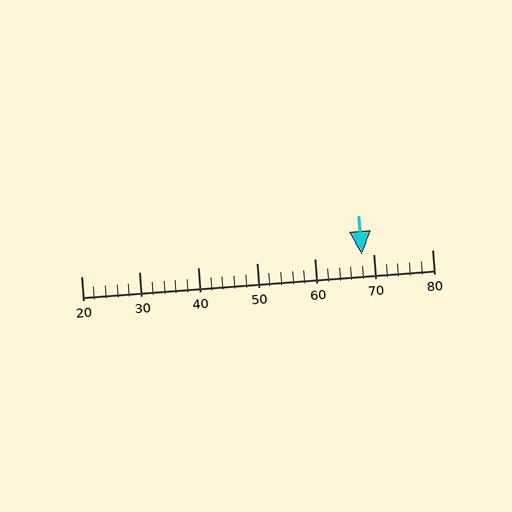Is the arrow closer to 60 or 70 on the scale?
The arrow is closer to 70.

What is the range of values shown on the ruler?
The ruler shows values from 20 to 80.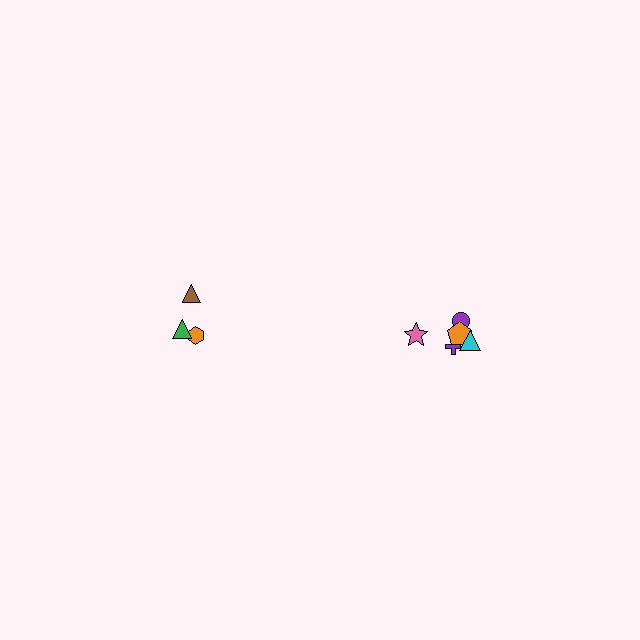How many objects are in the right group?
There are 5 objects.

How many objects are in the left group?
There are 3 objects.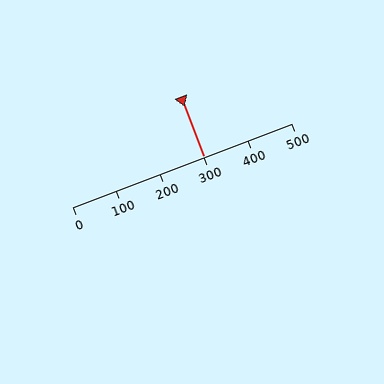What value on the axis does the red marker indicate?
The marker indicates approximately 300.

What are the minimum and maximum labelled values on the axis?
The axis runs from 0 to 500.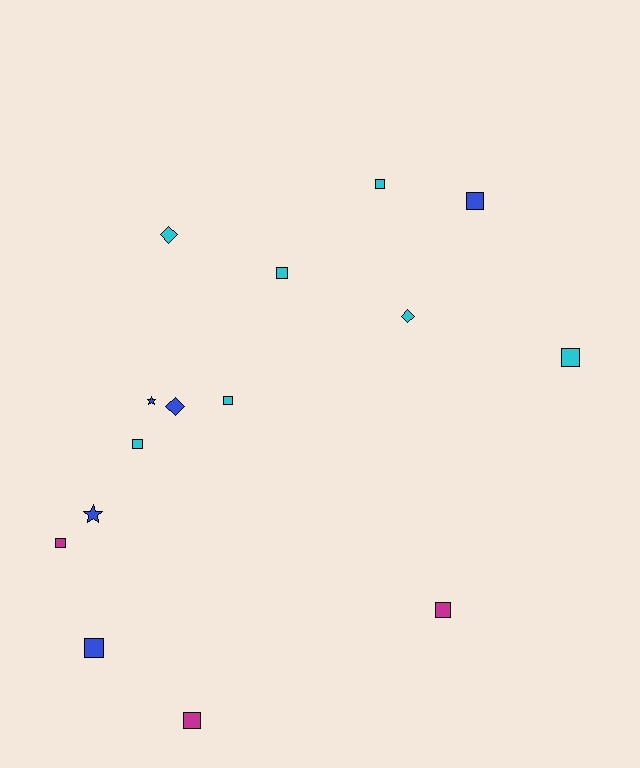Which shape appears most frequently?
Square, with 10 objects.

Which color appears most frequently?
Cyan, with 7 objects.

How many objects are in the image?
There are 15 objects.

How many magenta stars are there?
There are no magenta stars.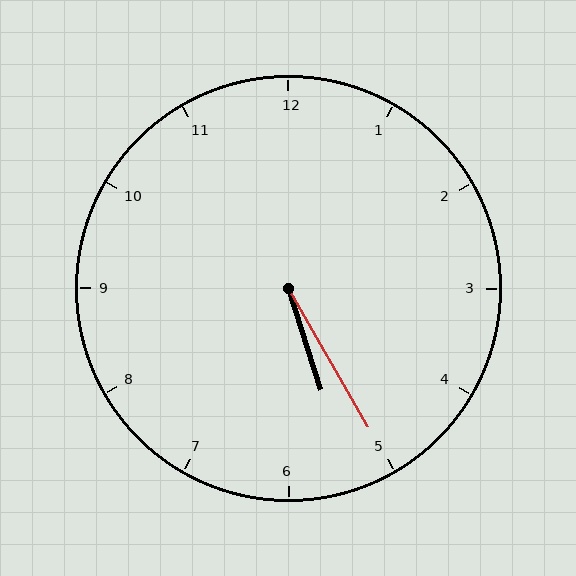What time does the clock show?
5:25.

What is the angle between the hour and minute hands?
Approximately 12 degrees.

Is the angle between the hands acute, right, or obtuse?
It is acute.